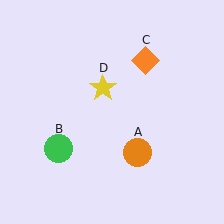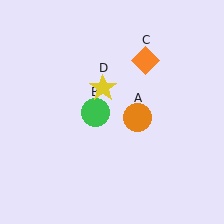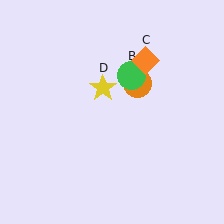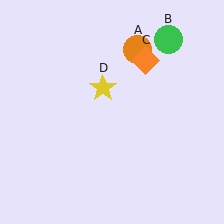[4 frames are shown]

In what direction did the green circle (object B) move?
The green circle (object B) moved up and to the right.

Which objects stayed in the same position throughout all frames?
Orange diamond (object C) and yellow star (object D) remained stationary.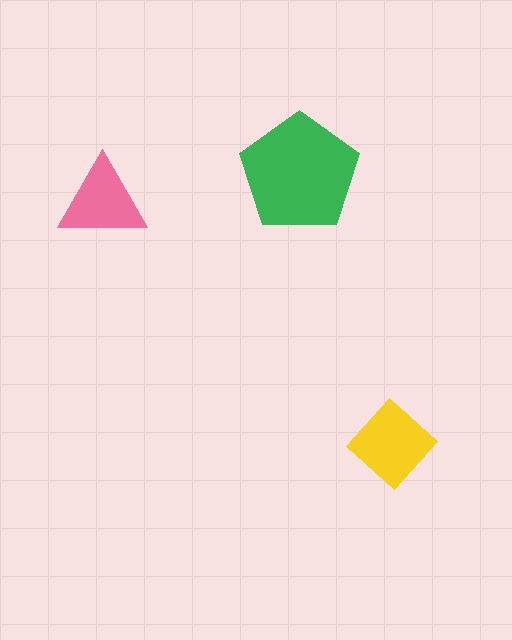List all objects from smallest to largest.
The pink triangle, the yellow diamond, the green pentagon.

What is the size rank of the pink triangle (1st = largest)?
3rd.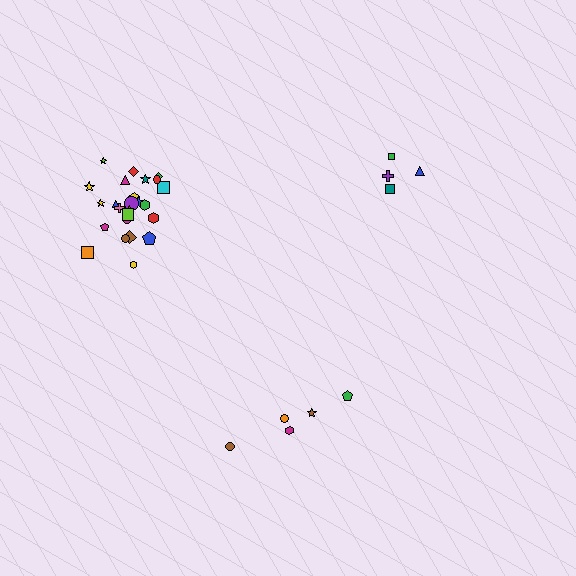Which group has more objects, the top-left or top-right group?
The top-left group.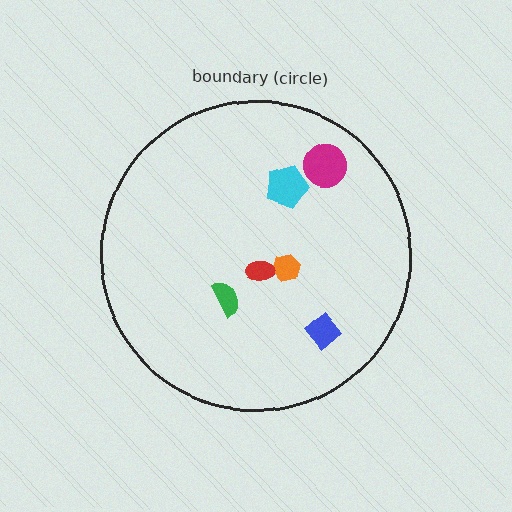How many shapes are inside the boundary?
6 inside, 0 outside.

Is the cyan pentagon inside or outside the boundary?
Inside.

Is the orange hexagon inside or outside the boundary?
Inside.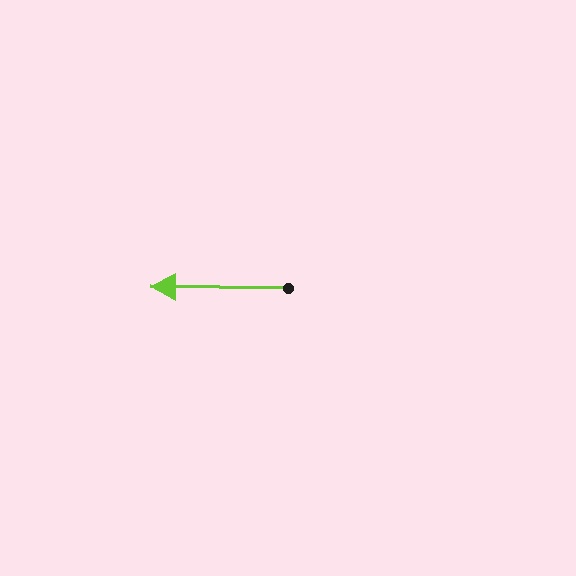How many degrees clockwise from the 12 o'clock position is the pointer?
Approximately 270 degrees.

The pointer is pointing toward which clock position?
Roughly 9 o'clock.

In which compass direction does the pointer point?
West.